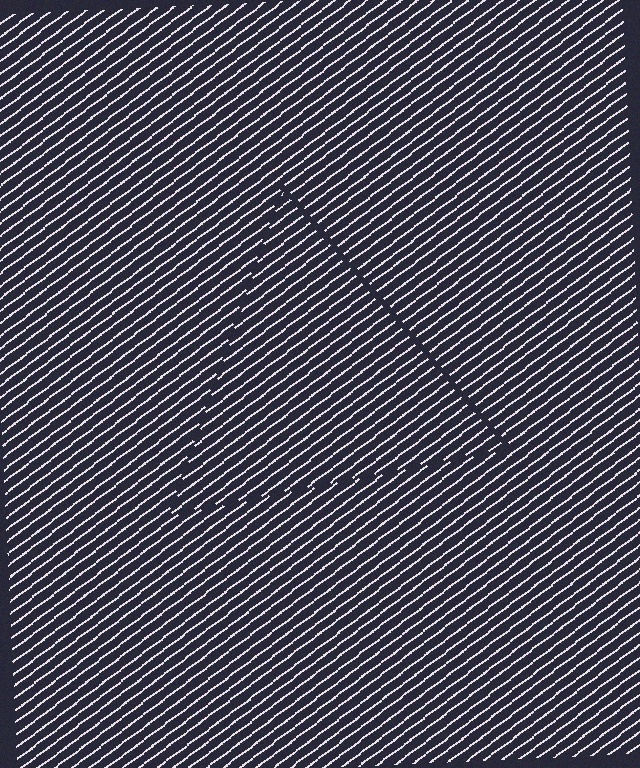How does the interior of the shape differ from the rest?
The interior of the shape contains the same grating, shifted by half a period — the contour is defined by the phase discontinuity where line-ends from the inner and outer gratings abut.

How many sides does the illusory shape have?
3 sides — the line-ends trace a triangle.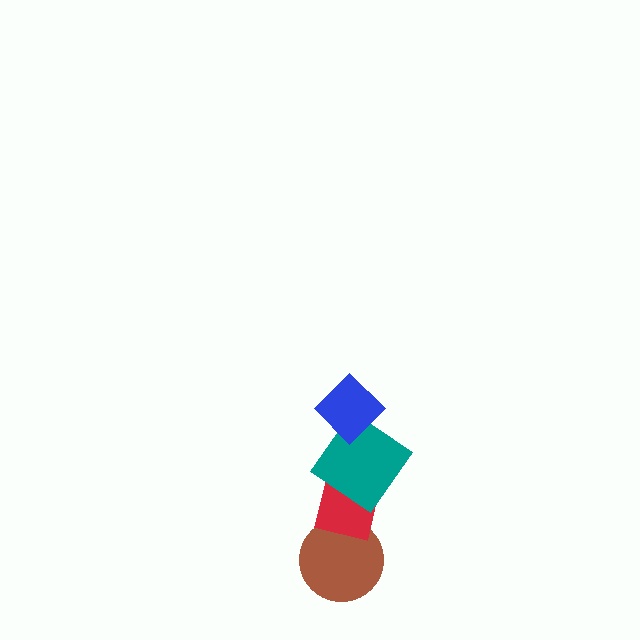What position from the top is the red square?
The red square is 3rd from the top.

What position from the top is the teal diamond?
The teal diamond is 2nd from the top.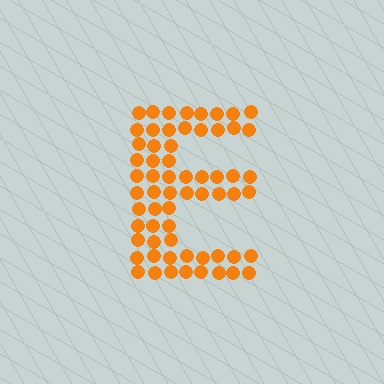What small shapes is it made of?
It is made of small circles.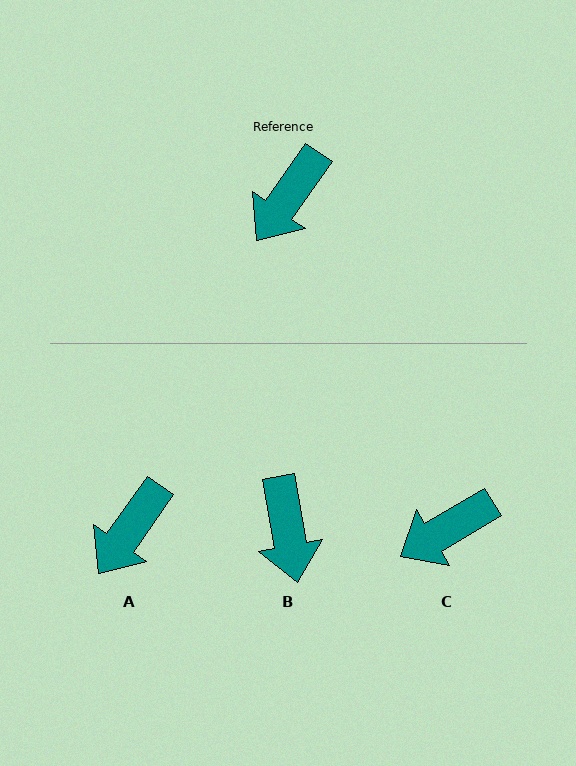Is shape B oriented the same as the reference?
No, it is off by about 45 degrees.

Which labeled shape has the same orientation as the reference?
A.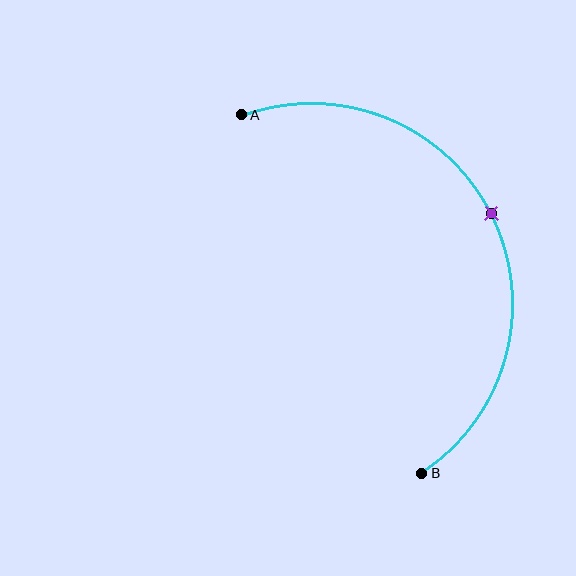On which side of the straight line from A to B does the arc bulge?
The arc bulges to the right of the straight line connecting A and B.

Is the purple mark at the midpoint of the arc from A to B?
Yes. The purple mark lies on the arc at equal arc-length from both A and B — it is the arc midpoint.